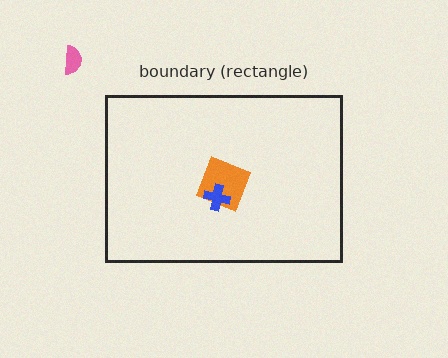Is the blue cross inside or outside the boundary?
Inside.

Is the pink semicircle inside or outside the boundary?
Outside.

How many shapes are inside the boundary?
2 inside, 1 outside.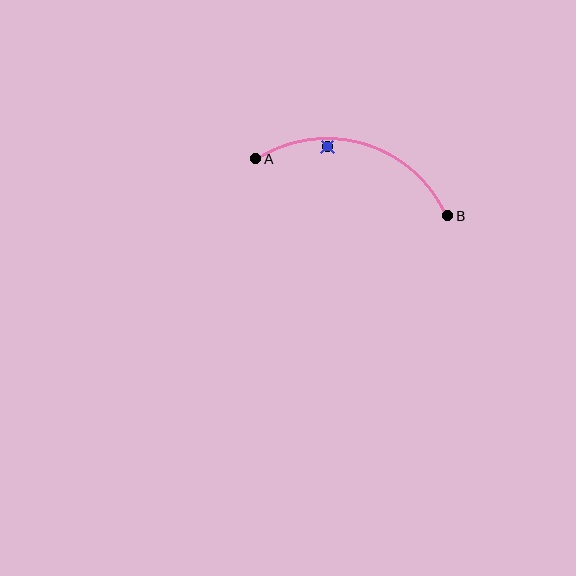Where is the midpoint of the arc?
The arc midpoint is the point on the curve farthest from the straight line joining A and B. It sits above that line.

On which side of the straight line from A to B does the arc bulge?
The arc bulges above the straight line connecting A and B.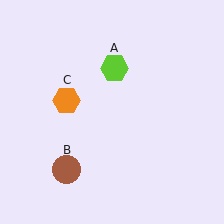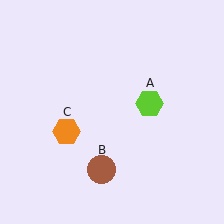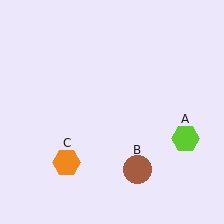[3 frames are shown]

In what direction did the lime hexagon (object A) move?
The lime hexagon (object A) moved down and to the right.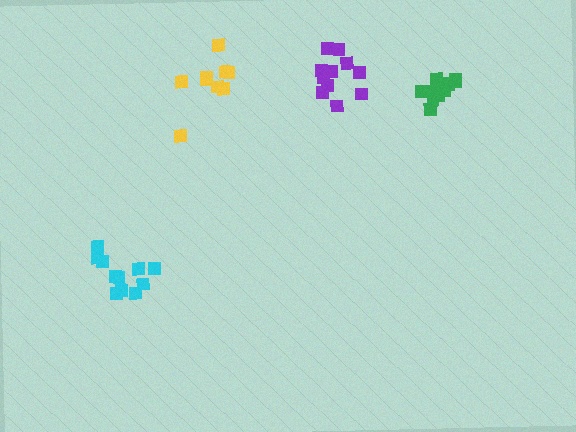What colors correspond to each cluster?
The clusters are colored: yellow, cyan, green, purple.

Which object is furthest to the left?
The cyan cluster is leftmost.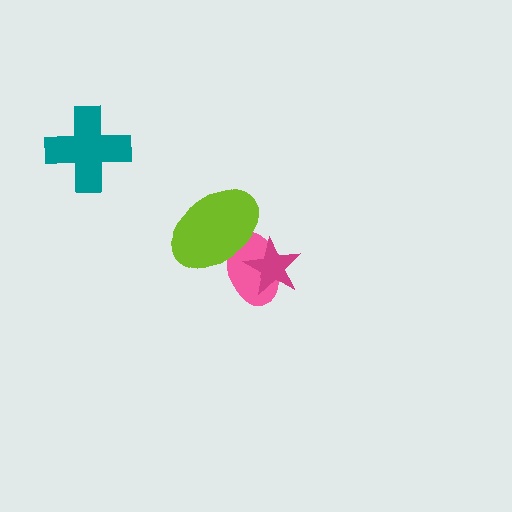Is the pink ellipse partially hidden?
Yes, it is partially covered by another shape.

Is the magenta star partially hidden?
Yes, it is partially covered by another shape.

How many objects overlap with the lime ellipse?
2 objects overlap with the lime ellipse.